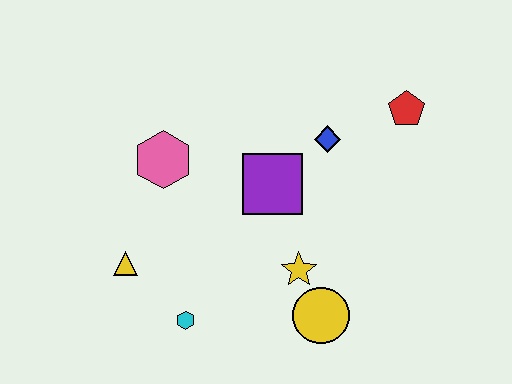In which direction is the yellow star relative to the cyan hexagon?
The yellow star is to the right of the cyan hexagon.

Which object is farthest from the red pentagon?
The yellow triangle is farthest from the red pentagon.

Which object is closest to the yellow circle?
The yellow star is closest to the yellow circle.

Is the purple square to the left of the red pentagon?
Yes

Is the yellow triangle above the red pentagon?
No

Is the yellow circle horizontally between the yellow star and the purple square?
No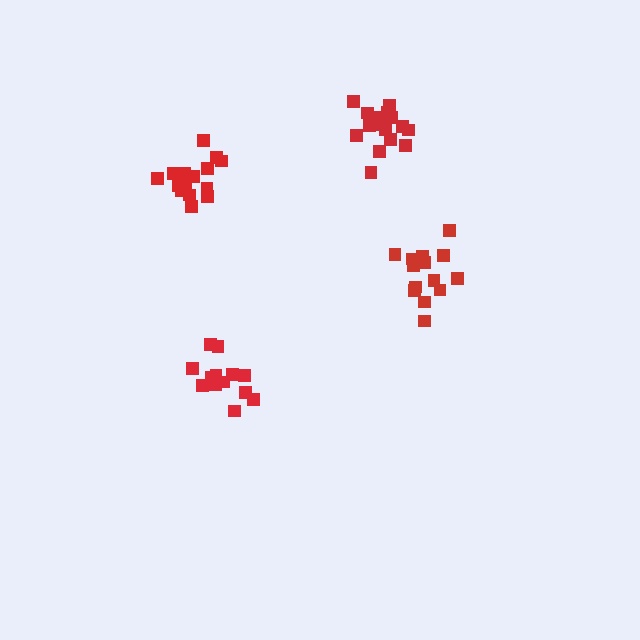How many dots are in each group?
Group 1: 16 dots, Group 2: 13 dots, Group 3: 14 dots, Group 4: 16 dots (59 total).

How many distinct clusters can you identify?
There are 4 distinct clusters.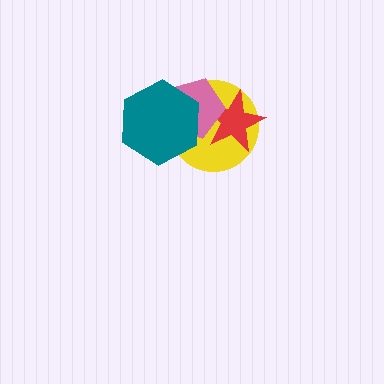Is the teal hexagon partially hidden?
No, no other shape covers it.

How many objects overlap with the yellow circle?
3 objects overlap with the yellow circle.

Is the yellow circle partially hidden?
Yes, it is partially covered by another shape.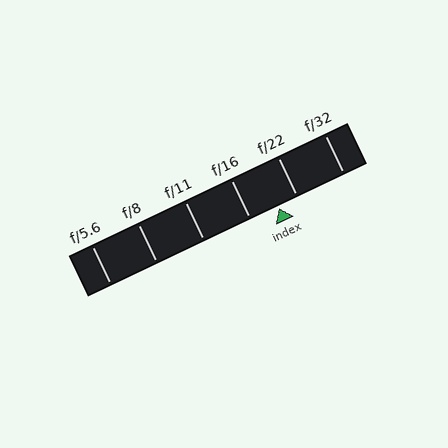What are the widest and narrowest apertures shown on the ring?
The widest aperture shown is f/5.6 and the narrowest is f/32.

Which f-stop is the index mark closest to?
The index mark is closest to f/22.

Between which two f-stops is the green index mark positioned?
The index mark is between f/16 and f/22.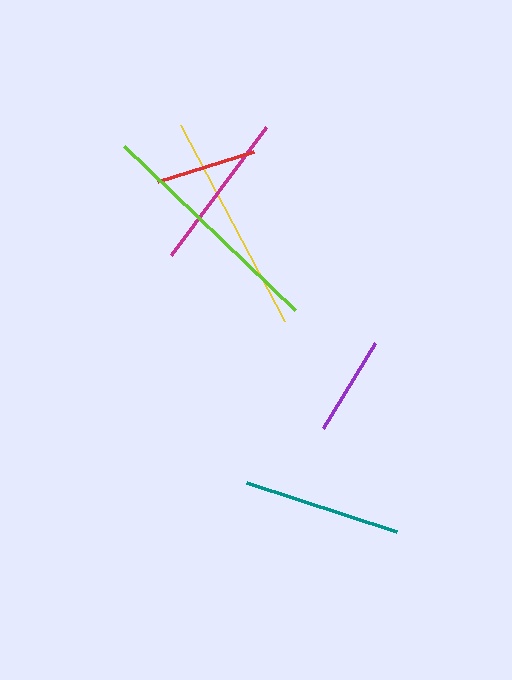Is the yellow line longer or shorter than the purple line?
The yellow line is longer than the purple line.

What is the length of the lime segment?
The lime segment is approximately 236 pixels long.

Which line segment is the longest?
The lime line is the longest at approximately 236 pixels.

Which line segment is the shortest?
The purple line is the shortest at approximately 99 pixels.